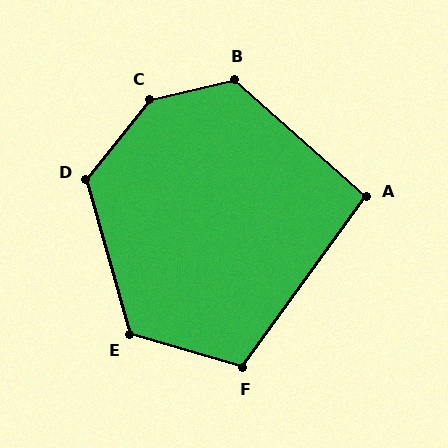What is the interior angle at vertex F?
Approximately 109 degrees (obtuse).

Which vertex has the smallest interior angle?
A, at approximately 96 degrees.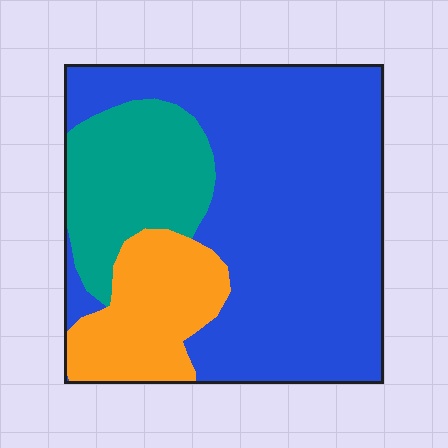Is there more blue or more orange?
Blue.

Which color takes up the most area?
Blue, at roughly 65%.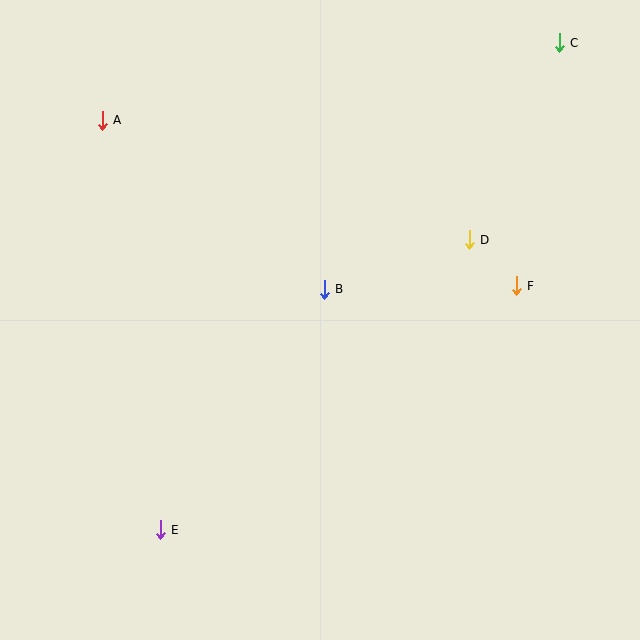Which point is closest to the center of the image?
Point B at (324, 289) is closest to the center.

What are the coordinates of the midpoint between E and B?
The midpoint between E and B is at (242, 409).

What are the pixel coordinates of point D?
Point D is at (469, 240).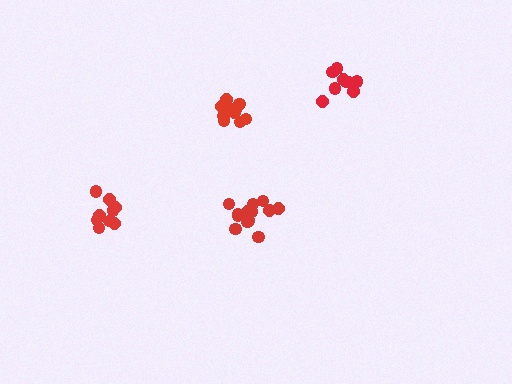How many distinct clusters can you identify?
There are 4 distinct clusters.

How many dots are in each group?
Group 1: 14 dots, Group 2: 11 dots, Group 3: 9 dots, Group 4: 9 dots (43 total).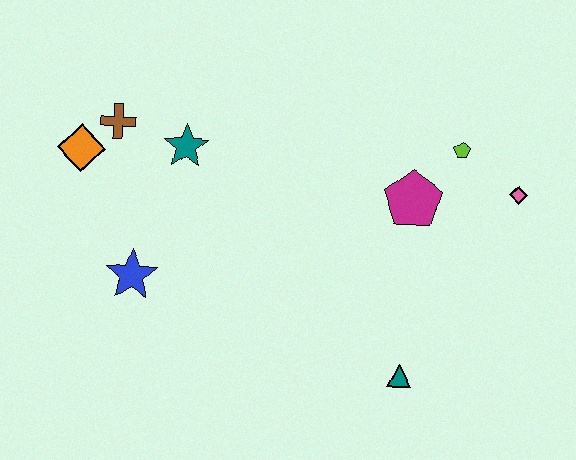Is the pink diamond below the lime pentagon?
Yes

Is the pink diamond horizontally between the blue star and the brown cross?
No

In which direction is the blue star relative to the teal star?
The blue star is below the teal star.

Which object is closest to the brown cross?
The orange diamond is closest to the brown cross.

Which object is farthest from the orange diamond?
The pink diamond is farthest from the orange diamond.